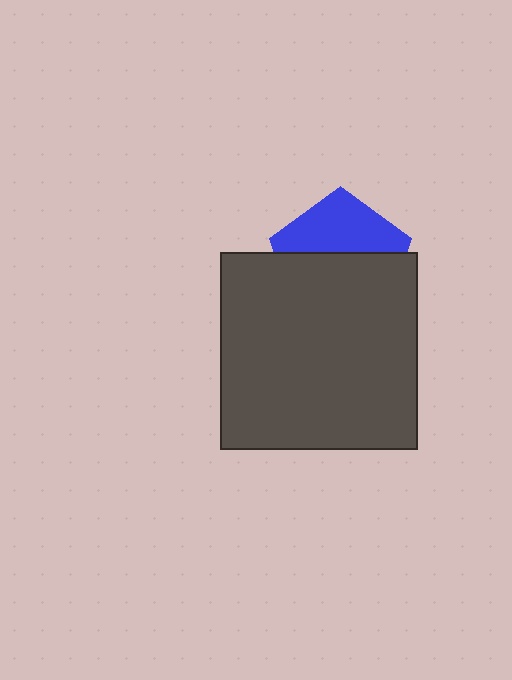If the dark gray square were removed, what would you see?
You would see the complete blue pentagon.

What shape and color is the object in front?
The object in front is a dark gray square.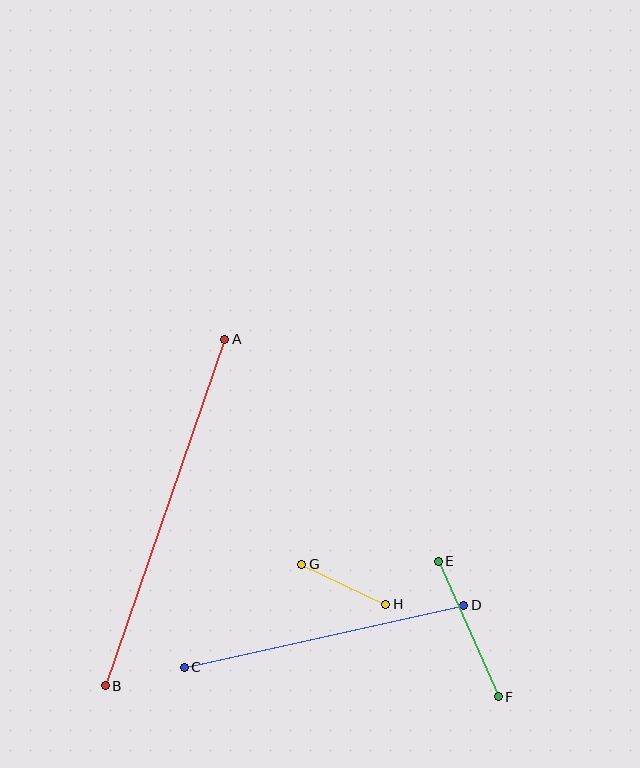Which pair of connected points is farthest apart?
Points A and B are farthest apart.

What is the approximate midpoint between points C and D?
The midpoint is at approximately (324, 636) pixels.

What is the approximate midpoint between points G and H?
The midpoint is at approximately (344, 584) pixels.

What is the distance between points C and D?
The distance is approximately 286 pixels.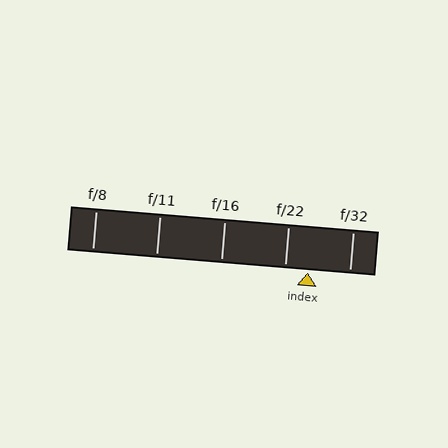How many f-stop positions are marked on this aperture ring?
There are 5 f-stop positions marked.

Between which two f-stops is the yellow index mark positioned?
The index mark is between f/22 and f/32.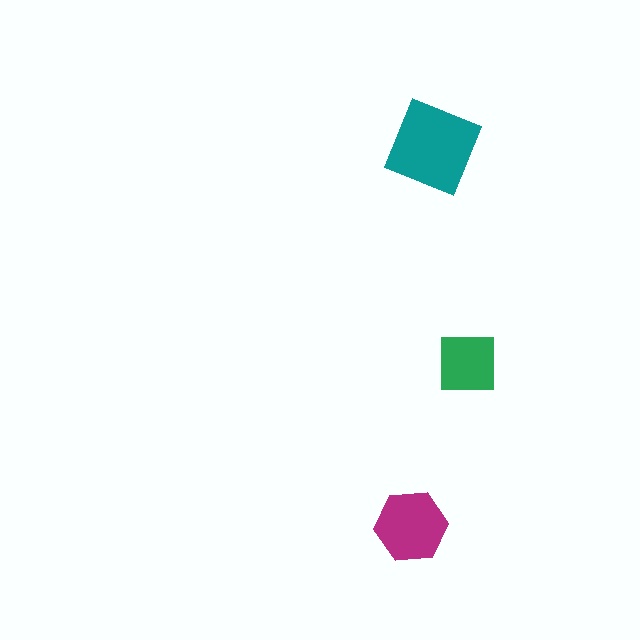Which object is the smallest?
The green square.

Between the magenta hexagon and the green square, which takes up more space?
The magenta hexagon.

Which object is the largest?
The teal diamond.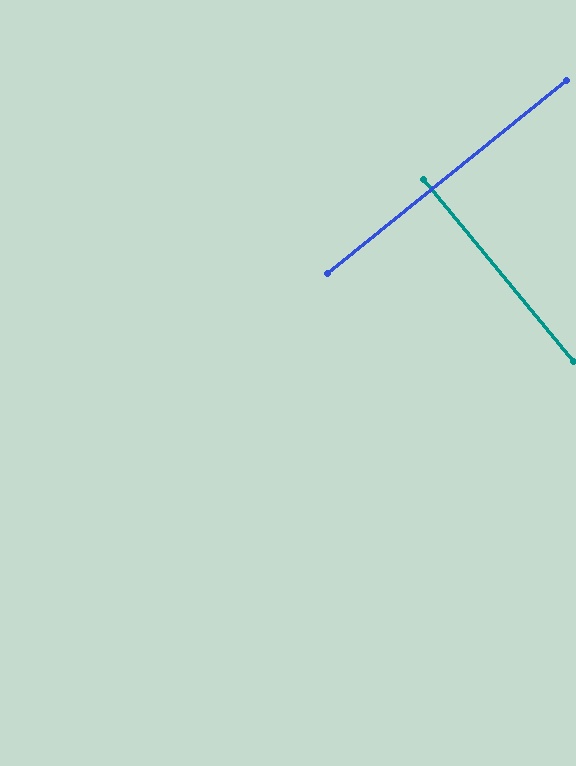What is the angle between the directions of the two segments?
Approximately 90 degrees.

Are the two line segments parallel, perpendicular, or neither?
Perpendicular — they meet at approximately 90°.